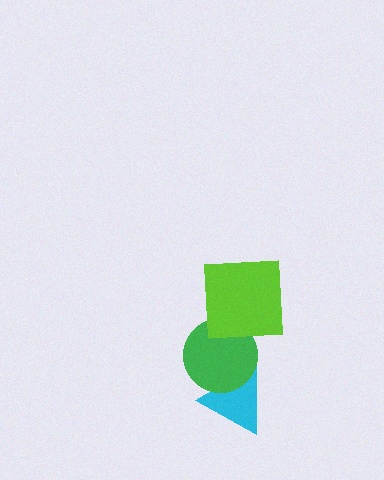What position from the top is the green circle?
The green circle is 2nd from the top.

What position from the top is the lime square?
The lime square is 1st from the top.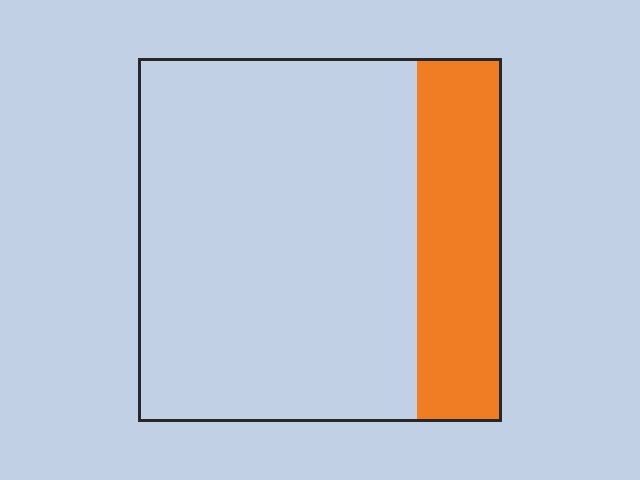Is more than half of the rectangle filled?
No.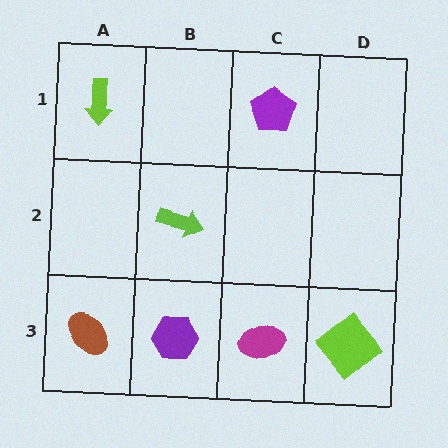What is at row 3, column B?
A purple hexagon.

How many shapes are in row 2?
1 shape.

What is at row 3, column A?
A brown ellipse.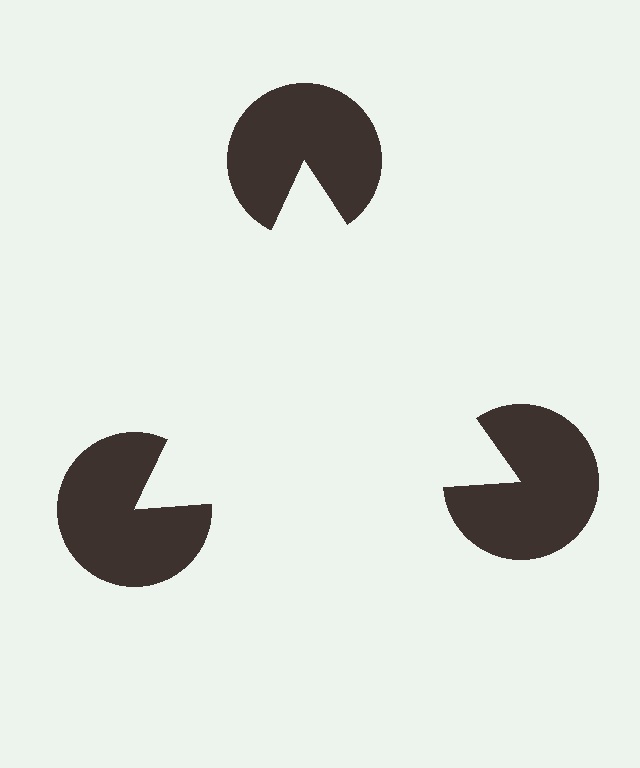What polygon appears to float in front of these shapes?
An illusory triangle — its edges are inferred from the aligned wedge cuts in the pac-man discs, not physically drawn.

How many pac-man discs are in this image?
There are 3 — one at each vertex of the illusory triangle.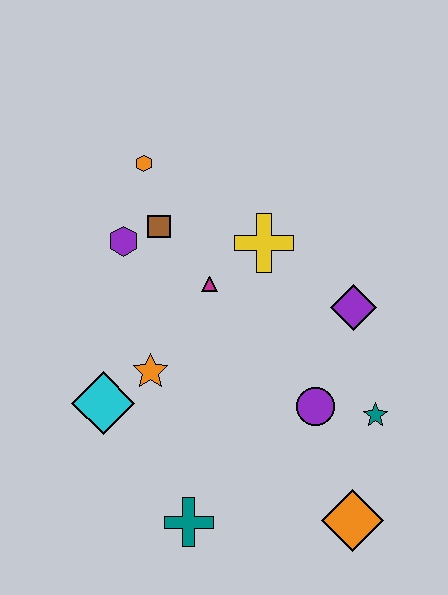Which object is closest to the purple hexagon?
The brown square is closest to the purple hexagon.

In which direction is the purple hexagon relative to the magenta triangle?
The purple hexagon is to the left of the magenta triangle.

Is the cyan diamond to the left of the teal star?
Yes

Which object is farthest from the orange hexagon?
The orange diamond is farthest from the orange hexagon.